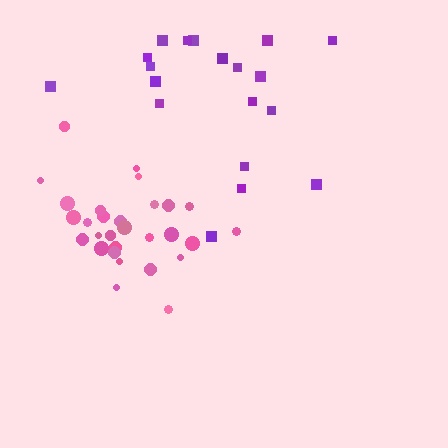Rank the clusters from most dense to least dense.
pink, purple.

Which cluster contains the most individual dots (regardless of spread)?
Pink (30).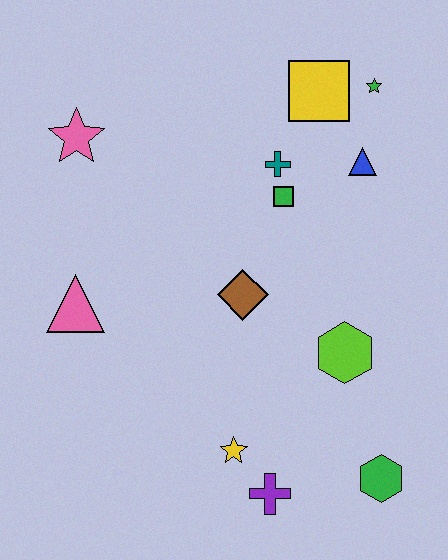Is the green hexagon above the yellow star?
No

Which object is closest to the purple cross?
The yellow star is closest to the purple cross.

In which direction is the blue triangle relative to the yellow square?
The blue triangle is below the yellow square.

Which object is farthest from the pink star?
The green hexagon is farthest from the pink star.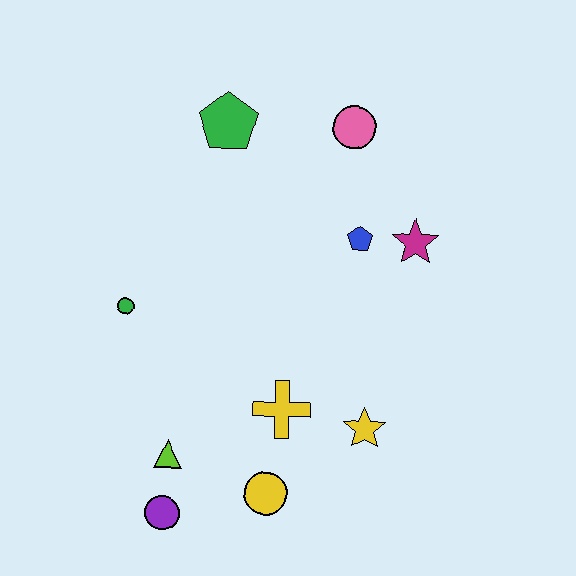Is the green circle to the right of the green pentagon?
No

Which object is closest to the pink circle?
The blue pentagon is closest to the pink circle.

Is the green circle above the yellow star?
Yes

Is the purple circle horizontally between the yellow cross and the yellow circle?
No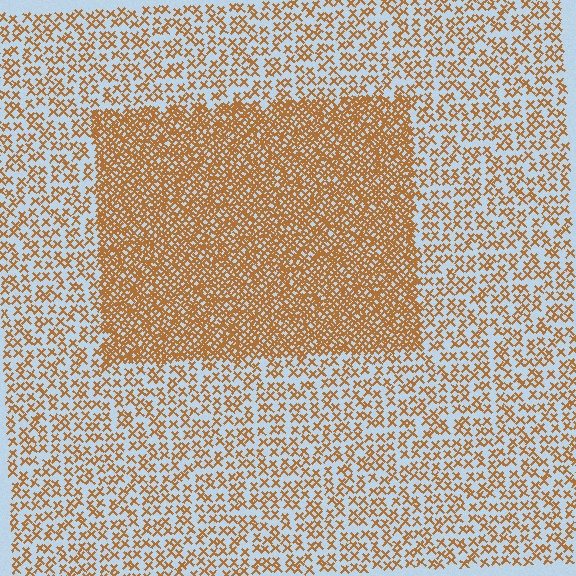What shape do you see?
I see a rectangle.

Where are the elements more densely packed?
The elements are more densely packed inside the rectangle boundary.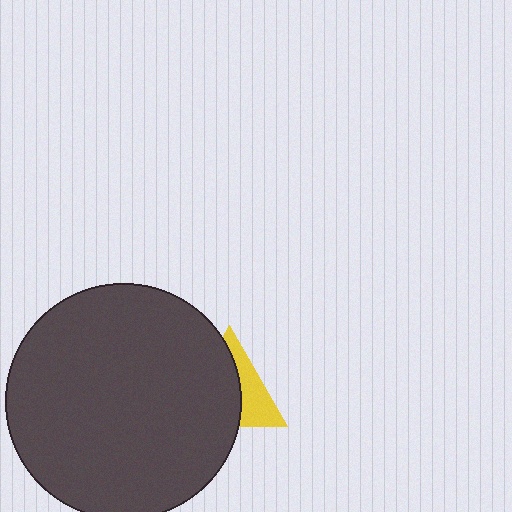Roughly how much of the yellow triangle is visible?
A small part of it is visible (roughly 39%).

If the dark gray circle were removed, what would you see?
You would see the complete yellow triangle.